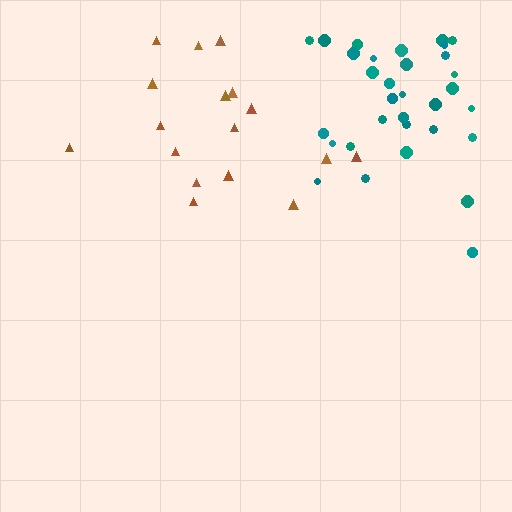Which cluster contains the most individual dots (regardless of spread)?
Teal (32).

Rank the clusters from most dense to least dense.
teal, brown.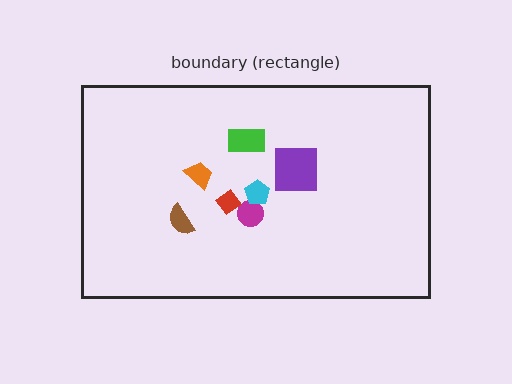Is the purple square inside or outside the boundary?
Inside.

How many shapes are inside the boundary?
7 inside, 0 outside.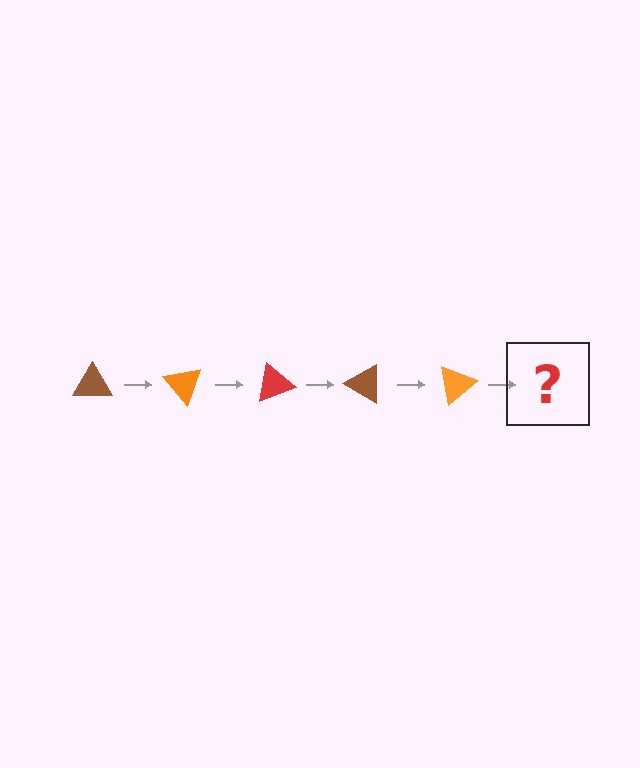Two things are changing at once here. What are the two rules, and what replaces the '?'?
The two rules are that it rotates 50 degrees each step and the color cycles through brown, orange, and red. The '?' should be a red triangle, rotated 250 degrees from the start.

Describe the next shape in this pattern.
It should be a red triangle, rotated 250 degrees from the start.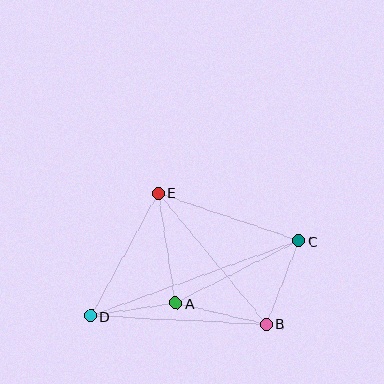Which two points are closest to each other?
Points A and D are closest to each other.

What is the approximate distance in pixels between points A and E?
The distance between A and E is approximately 111 pixels.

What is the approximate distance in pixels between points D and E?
The distance between D and E is approximately 140 pixels.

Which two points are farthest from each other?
Points C and D are farthest from each other.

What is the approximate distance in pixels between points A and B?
The distance between A and B is approximately 93 pixels.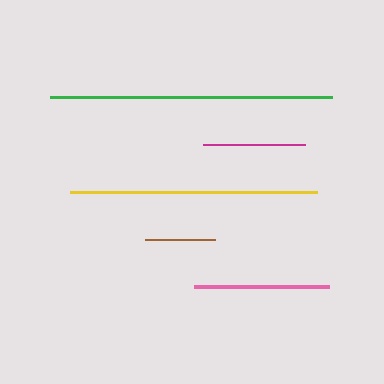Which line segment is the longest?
The green line is the longest at approximately 283 pixels.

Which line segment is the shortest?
The brown line is the shortest at approximately 70 pixels.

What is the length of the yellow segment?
The yellow segment is approximately 246 pixels long.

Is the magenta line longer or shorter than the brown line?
The magenta line is longer than the brown line.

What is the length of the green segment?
The green segment is approximately 283 pixels long.